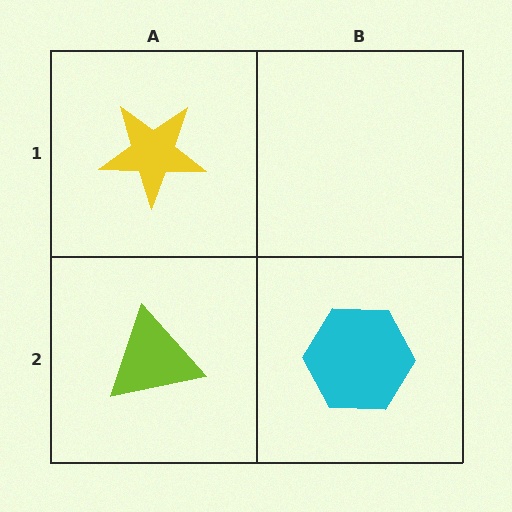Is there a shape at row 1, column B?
No, that cell is empty.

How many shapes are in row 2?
2 shapes.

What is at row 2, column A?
A lime triangle.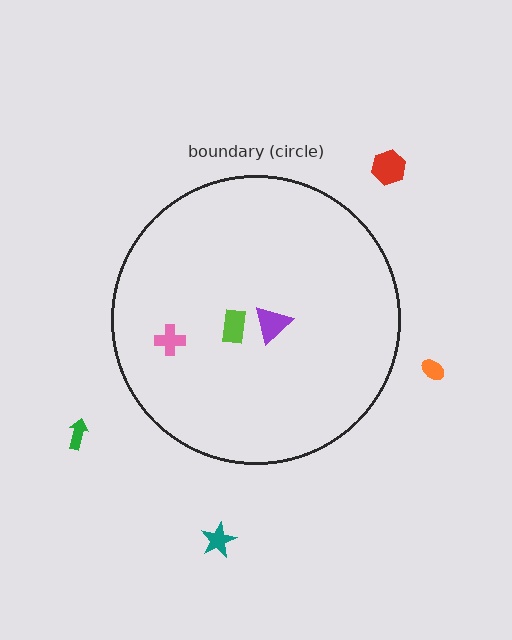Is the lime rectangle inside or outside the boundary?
Inside.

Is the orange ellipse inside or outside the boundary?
Outside.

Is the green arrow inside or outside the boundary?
Outside.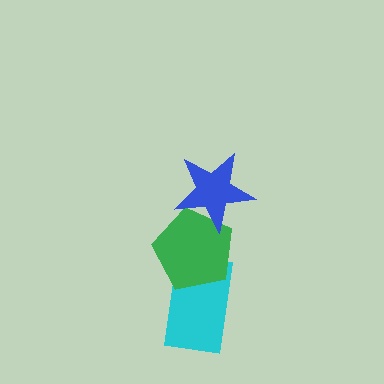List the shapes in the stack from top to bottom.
From top to bottom: the blue star, the green pentagon, the cyan rectangle.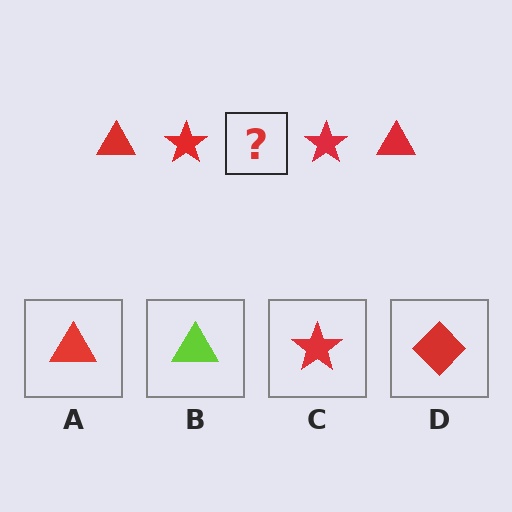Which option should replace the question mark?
Option A.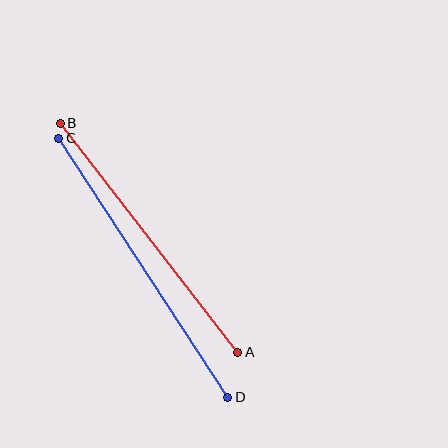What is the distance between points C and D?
The distance is approximately 309 pixels.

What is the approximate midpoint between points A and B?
The midpoint is at approximately (149, 238) pixels.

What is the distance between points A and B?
The distance is approximately 290 pixels.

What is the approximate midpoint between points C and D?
The midpoint is at approximately (143, 268) pixels.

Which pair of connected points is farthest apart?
Points C and D are farthest apart.